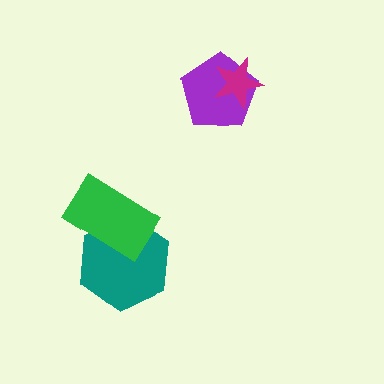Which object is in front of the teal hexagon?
The green rectangle is in front of the teal hexagon.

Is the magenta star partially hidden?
No, no other shape covers it.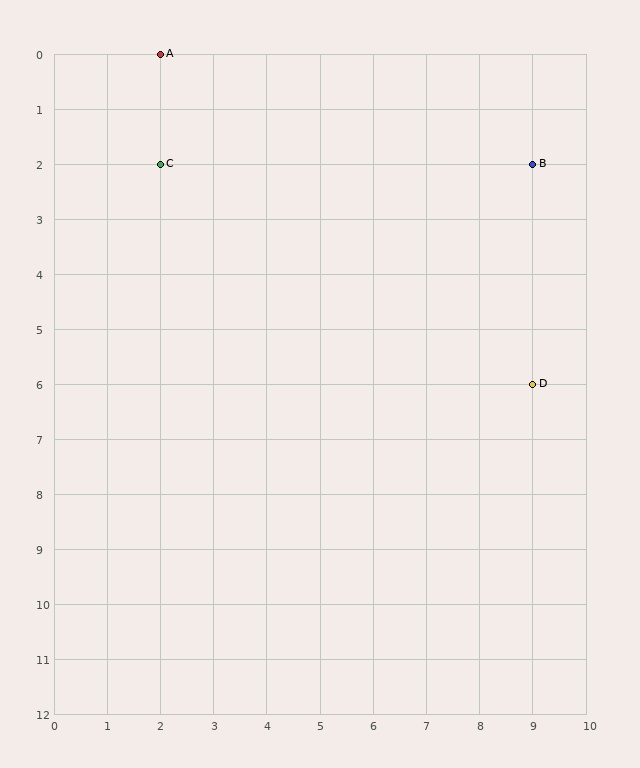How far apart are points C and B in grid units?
Points C and B are 7 columns apart.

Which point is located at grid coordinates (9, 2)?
Point B is at (9, 2).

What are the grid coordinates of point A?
Point A is at grid coordinates (2, 0).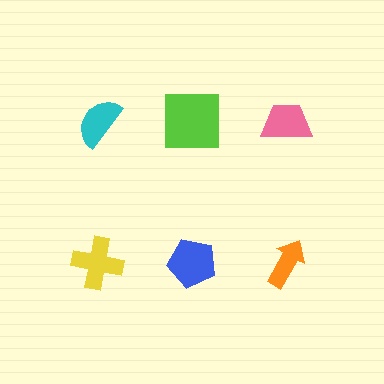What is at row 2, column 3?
An orange arrow.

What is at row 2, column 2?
A blue pentagon.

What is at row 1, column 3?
A pink trapezoid.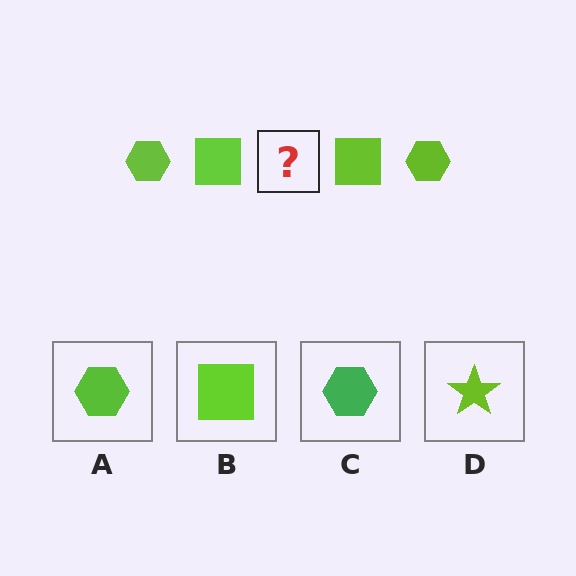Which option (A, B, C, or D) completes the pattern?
A.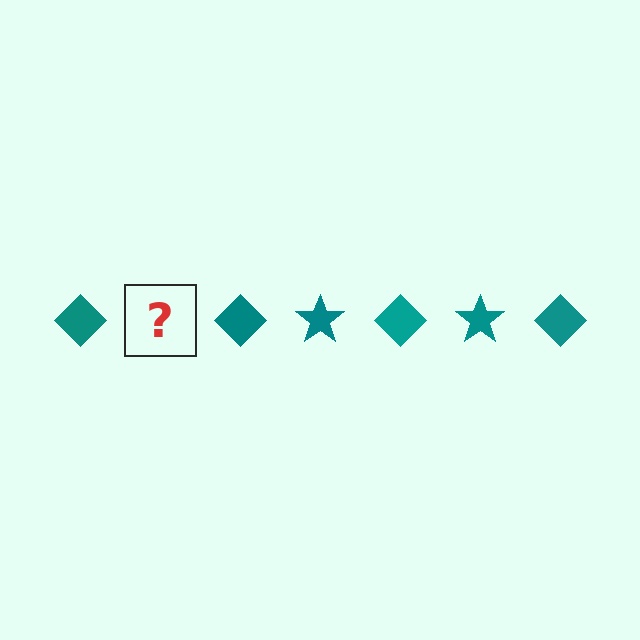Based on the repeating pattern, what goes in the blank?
The blank should be a teal star.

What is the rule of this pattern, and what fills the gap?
The rule is that the pattern cycles through diamond, star shapes in teal. The gap should be filled with a teal star.